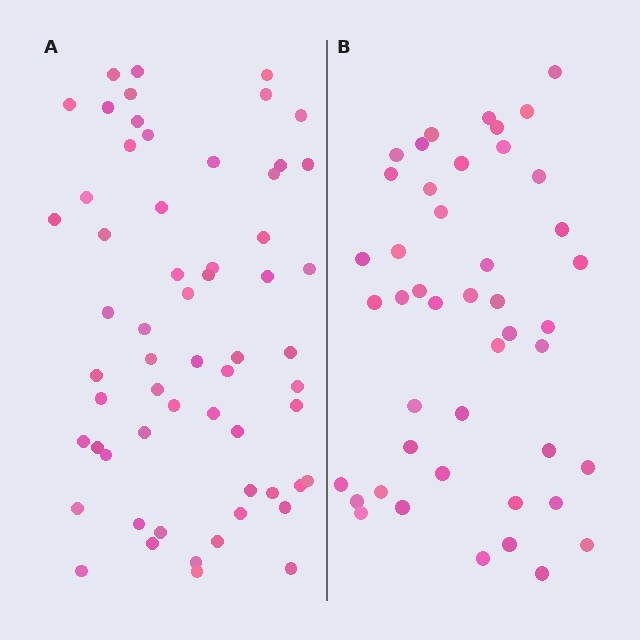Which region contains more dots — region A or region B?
Region A (the left region) has more dots.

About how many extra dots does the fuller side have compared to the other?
Region A has approximately 15 more dots than region B.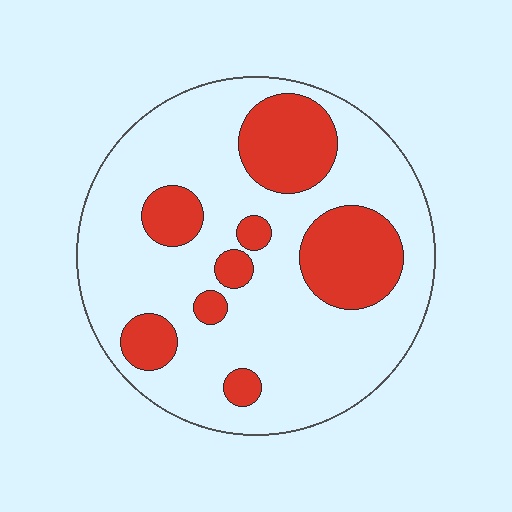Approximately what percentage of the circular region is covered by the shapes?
Approximately 25%.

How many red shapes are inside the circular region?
8.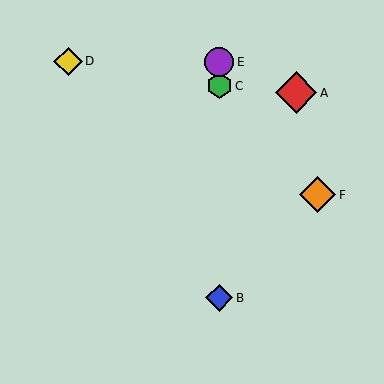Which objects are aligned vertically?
Objects B, C, E are aligned vertically.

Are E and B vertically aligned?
Yes, both are at x≈219.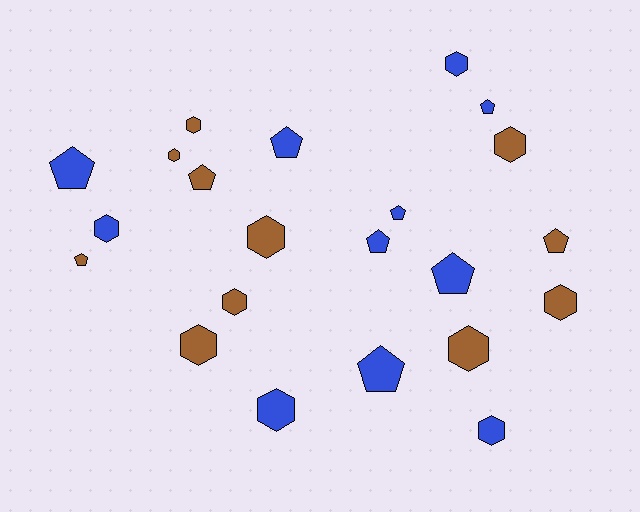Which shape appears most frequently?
Hexagon, with 12 objects.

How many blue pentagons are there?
There are 7 blue pentagons.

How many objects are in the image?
There are 22 objects.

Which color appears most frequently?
Blue, with 11 objects.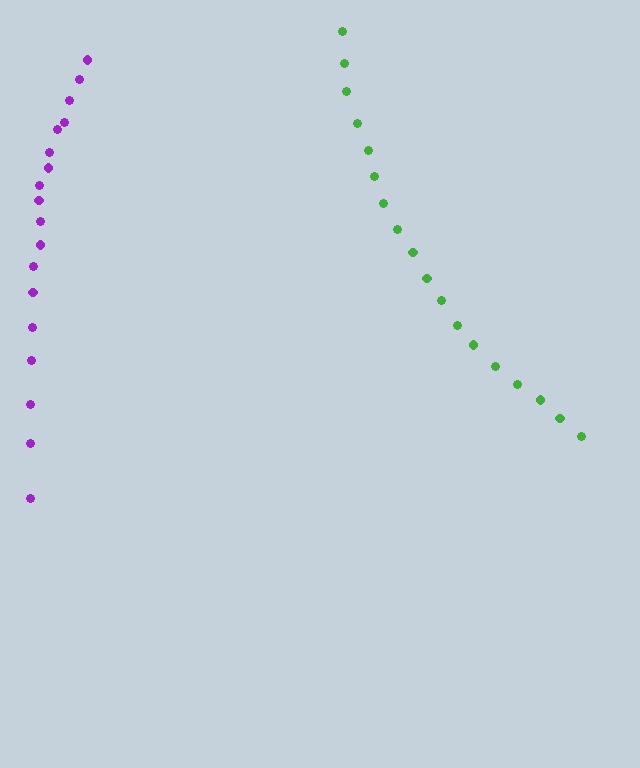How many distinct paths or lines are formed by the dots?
There are 2 distinct paths.